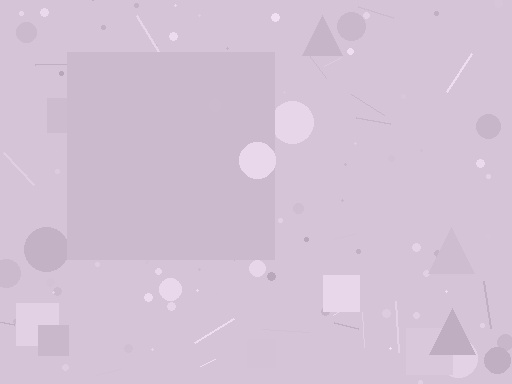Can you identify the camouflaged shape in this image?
The camouflaged shape is a square.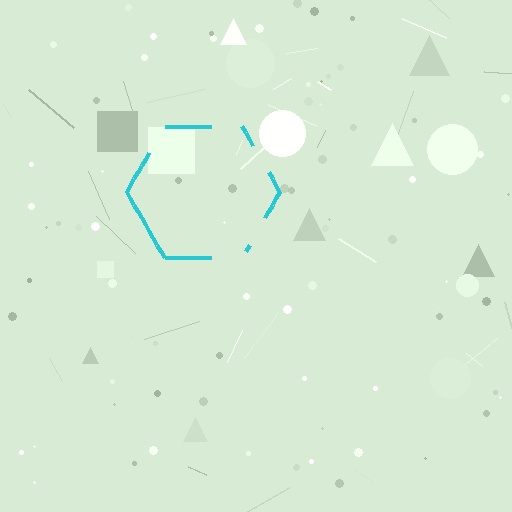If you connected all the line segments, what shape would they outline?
They would outline a hexagon.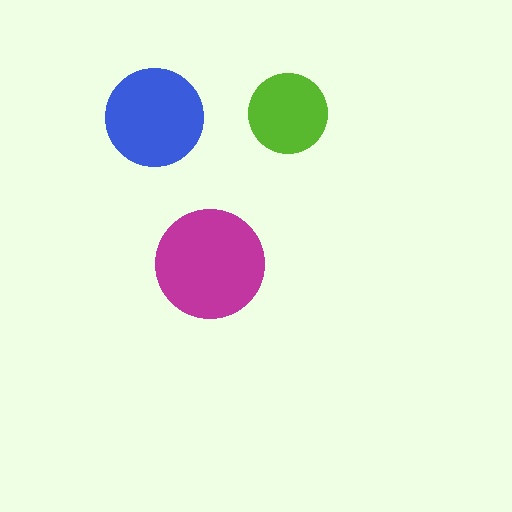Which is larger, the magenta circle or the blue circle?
The magenta one.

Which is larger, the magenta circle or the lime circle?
The magenta one.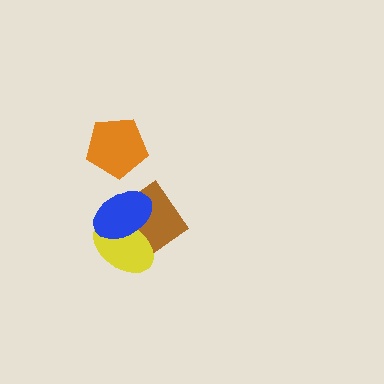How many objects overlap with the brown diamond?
2 objects overlap with the brown diamond.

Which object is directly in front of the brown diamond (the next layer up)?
The yellow ellipse is directly in front of the brown diamond.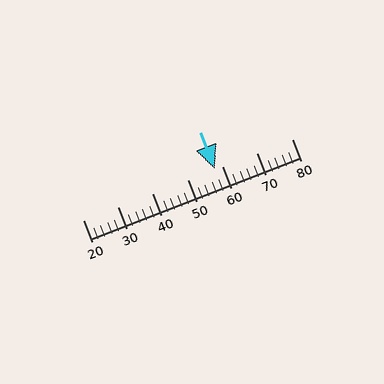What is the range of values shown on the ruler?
The ruler shows values from 20 to 80.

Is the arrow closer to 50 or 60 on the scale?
The arrow is closer to 60.